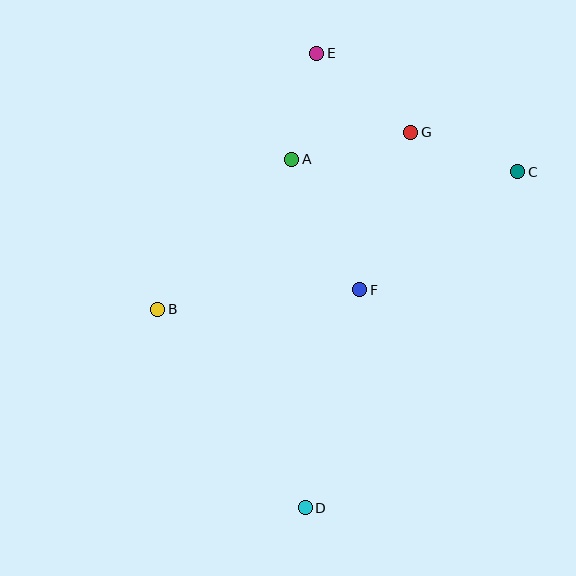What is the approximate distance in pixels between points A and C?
The distance between A and C is approximately 226 pixels.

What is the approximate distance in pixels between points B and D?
The distance between B and D is approximately 248 pixels.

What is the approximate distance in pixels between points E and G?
The distance between E and G is approximately 123 pixels.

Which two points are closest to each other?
Points A and E are closest to each other.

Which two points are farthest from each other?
Points D and E are farthest from each other.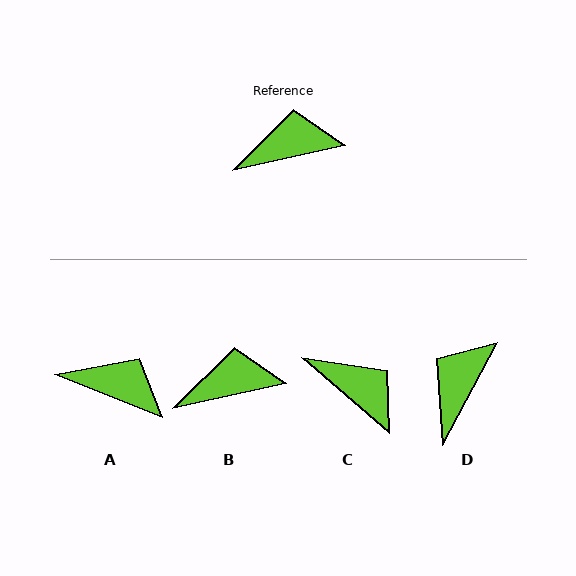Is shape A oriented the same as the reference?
No, it is off by about 35 degrees.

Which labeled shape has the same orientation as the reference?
B.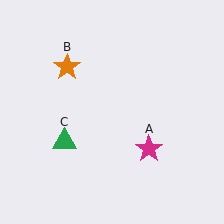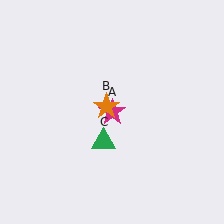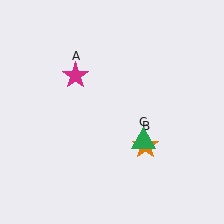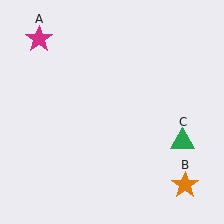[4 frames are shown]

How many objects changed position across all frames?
3 objects changed position: magenta star (object A), orange star (object B), green triangle (object C).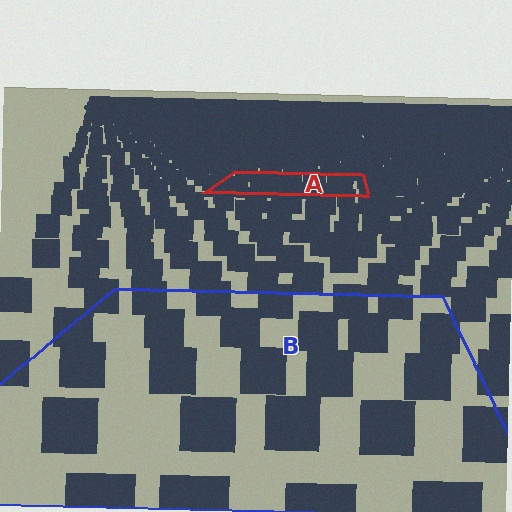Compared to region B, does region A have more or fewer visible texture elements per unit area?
Region A has more texture elements per unit area — they are packed more densely because it is farther away.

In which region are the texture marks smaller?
The texture marks are smaller in region A, because it is farther away.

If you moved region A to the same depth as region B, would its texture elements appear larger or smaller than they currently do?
They would appear larger. At a closer depth, the same texture elements are projected at a bigger on-screen size.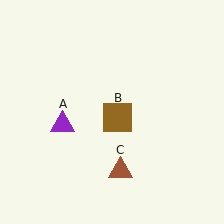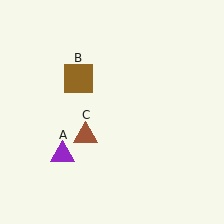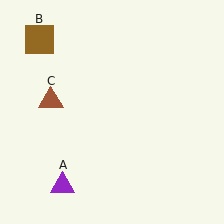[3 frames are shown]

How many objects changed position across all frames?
3 objects changed position: purple triangle (object A), brown square (object B), brown triangle (object C).